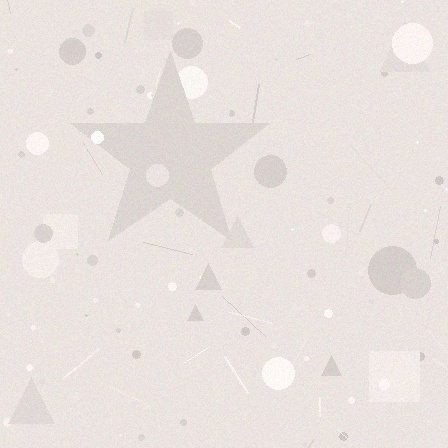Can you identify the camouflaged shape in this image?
The camouflaged shape is a star.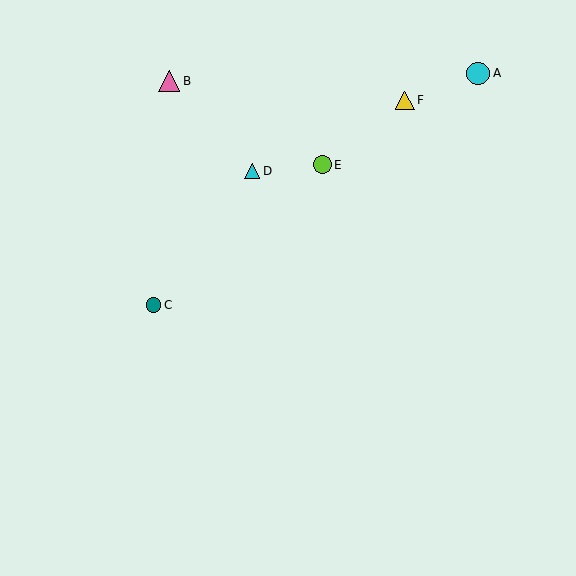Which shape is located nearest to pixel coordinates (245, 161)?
The cyan triangle (labeled D) at (252, 171) is nearest to that location.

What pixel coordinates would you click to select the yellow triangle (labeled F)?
Click at (405, 100) to select the yellow triangle F.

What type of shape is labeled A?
Shape A is a cyan circle.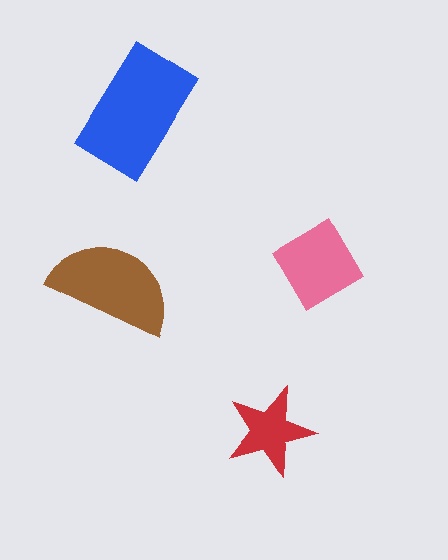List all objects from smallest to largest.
The red star, the pink diamond, the brown semicircle, the blue rectangle.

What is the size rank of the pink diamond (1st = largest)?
3rd.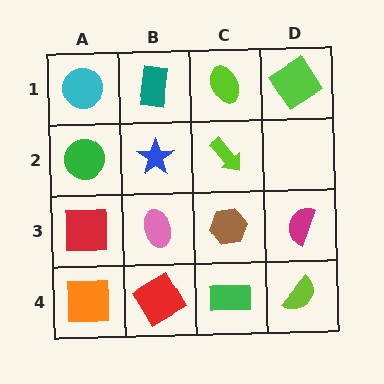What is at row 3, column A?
A red square.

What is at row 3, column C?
A brown hexagon.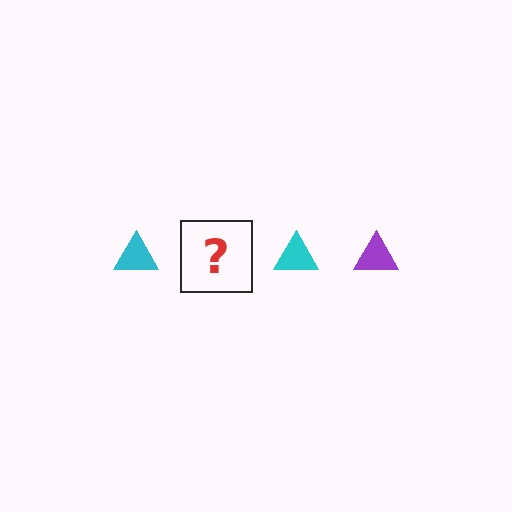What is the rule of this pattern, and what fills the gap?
The rule is that the pattern cycles through cyan, purple triangles. The gap should be filled with a purple triangle.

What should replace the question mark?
The question mark should be replaced with a purple triangle.